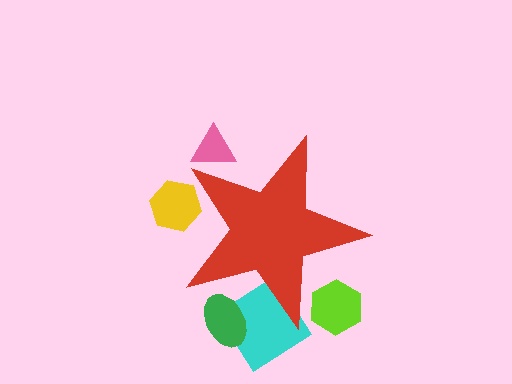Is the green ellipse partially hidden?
Yes, the green ellipse is partially hidden behind the red star.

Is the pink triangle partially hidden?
Yes, the pink triangle is partially hidden behind the red star.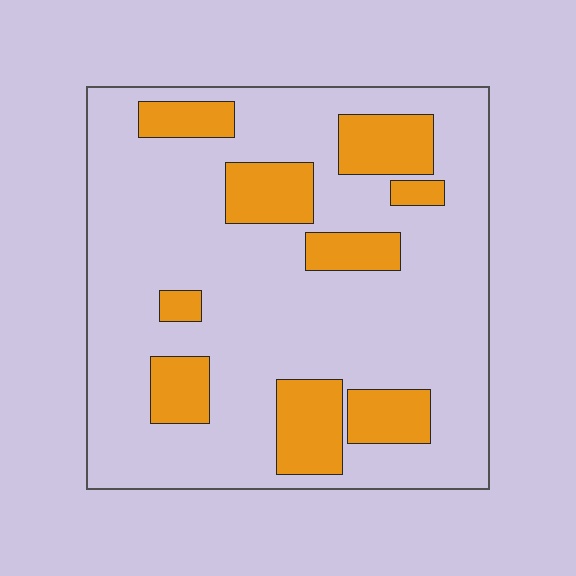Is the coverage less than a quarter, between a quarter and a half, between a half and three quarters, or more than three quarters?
Less than a quarter.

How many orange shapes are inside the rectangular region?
9.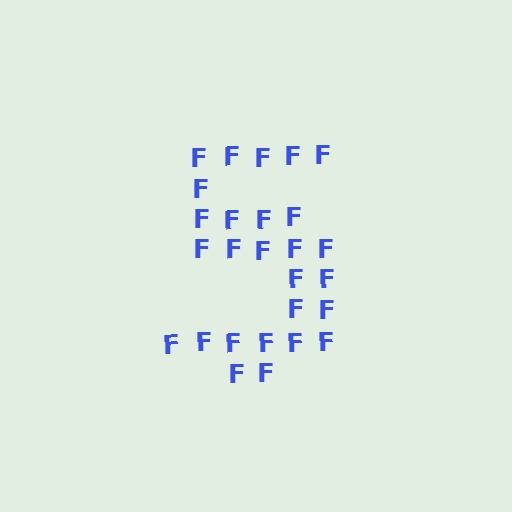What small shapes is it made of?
It is made of small letter F's.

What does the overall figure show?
The overall figure shows the digit 5.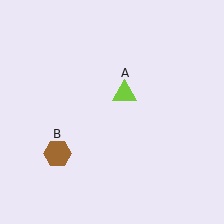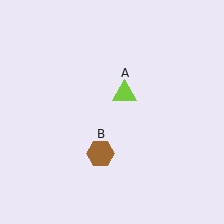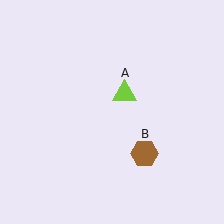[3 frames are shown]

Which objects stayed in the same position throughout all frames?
Lime triangle (object A) remained stationary.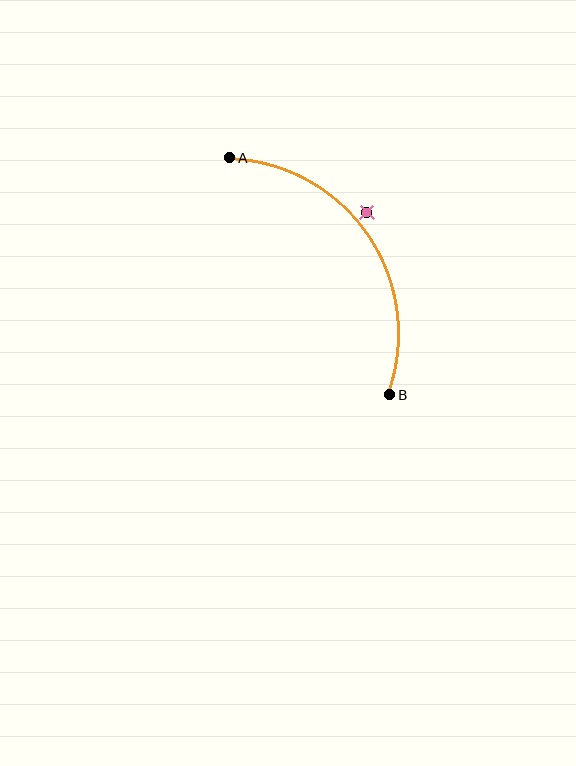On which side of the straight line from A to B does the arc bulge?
The arc bulges above and to the right of the straight line connecting A and B.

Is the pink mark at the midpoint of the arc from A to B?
No — the pink mark does not lie on the arc at all. It sits slightly outside the curve.